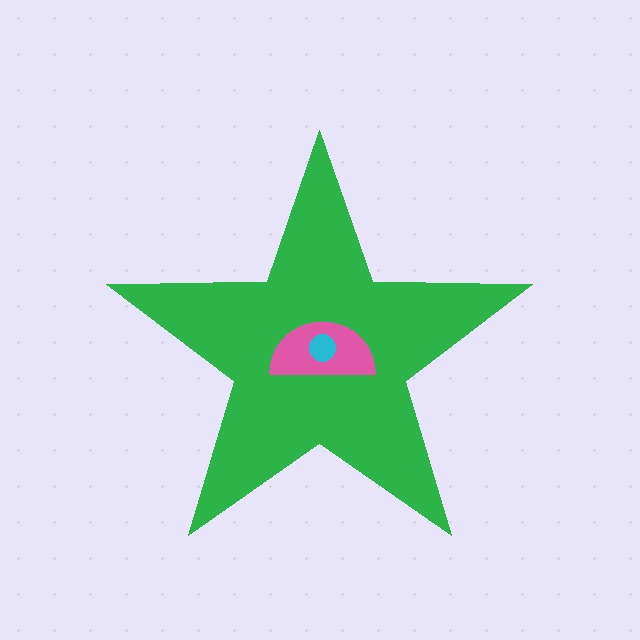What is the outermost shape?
The green star.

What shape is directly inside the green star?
The pink semicircle.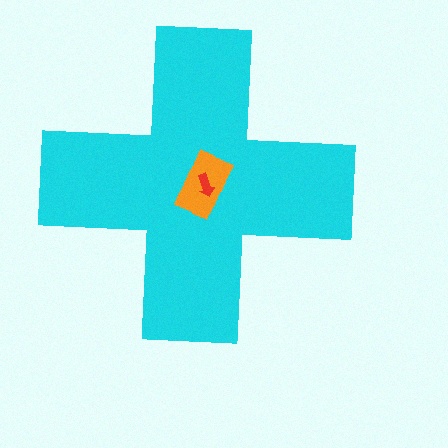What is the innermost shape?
The red arrow.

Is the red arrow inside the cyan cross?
Yes.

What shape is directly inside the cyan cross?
The orange rectangle.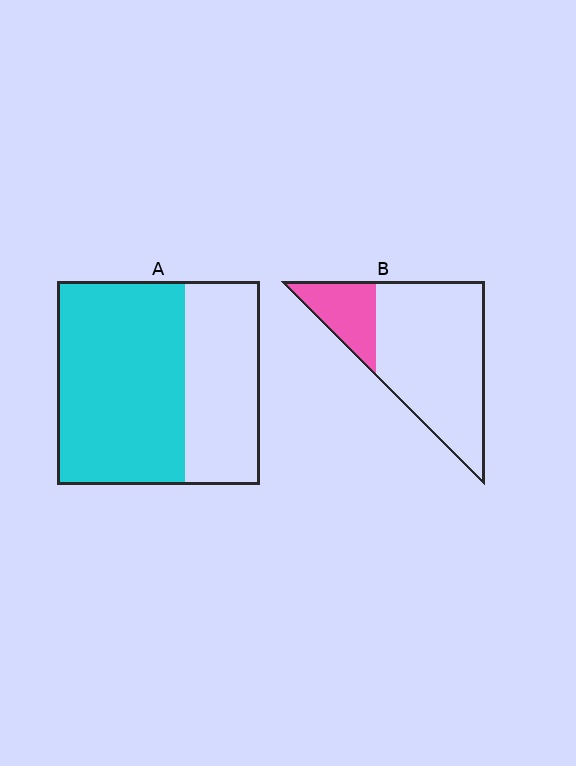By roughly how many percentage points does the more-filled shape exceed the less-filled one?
By roughly 40 percentage points (A over B).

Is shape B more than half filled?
No.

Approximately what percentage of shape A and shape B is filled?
A is approximately 65% and B is approximately 20%.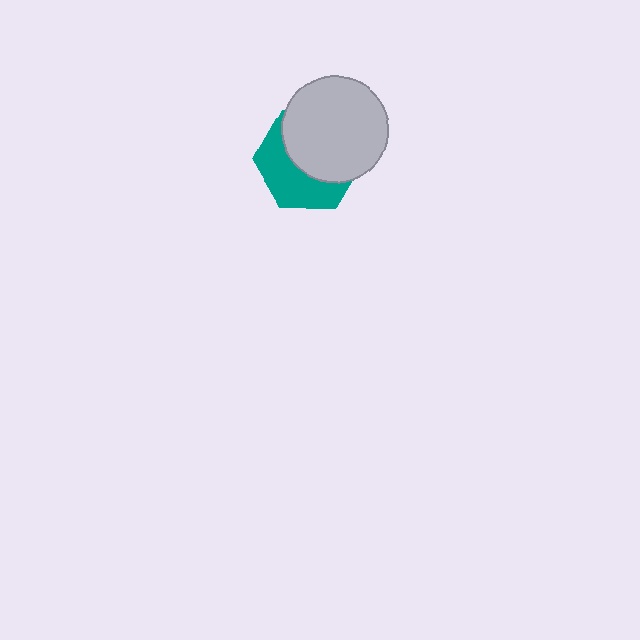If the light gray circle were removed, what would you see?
You would see the complete teal hexagon.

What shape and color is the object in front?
The object in front is a light gray circle.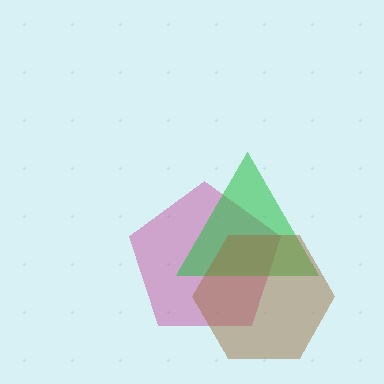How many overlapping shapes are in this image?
There are 3 overlapping shapes in the image.